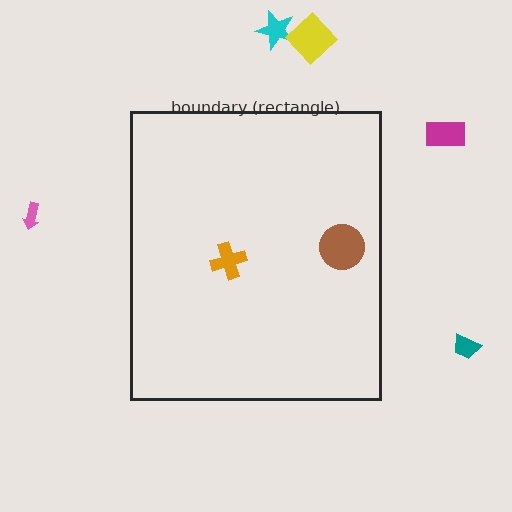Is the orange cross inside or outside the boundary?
Inside.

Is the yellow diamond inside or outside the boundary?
Outside.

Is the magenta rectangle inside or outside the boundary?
Outside.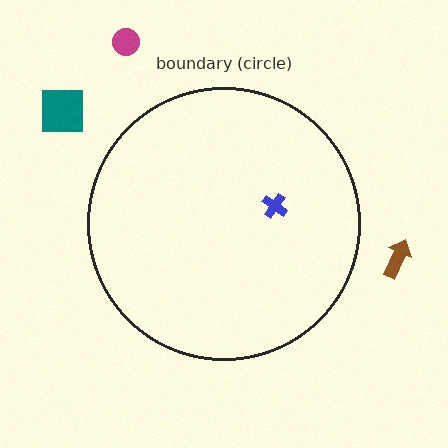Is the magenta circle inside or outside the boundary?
Outside.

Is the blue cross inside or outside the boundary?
Inside.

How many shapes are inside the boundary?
1 inside, 3 outside.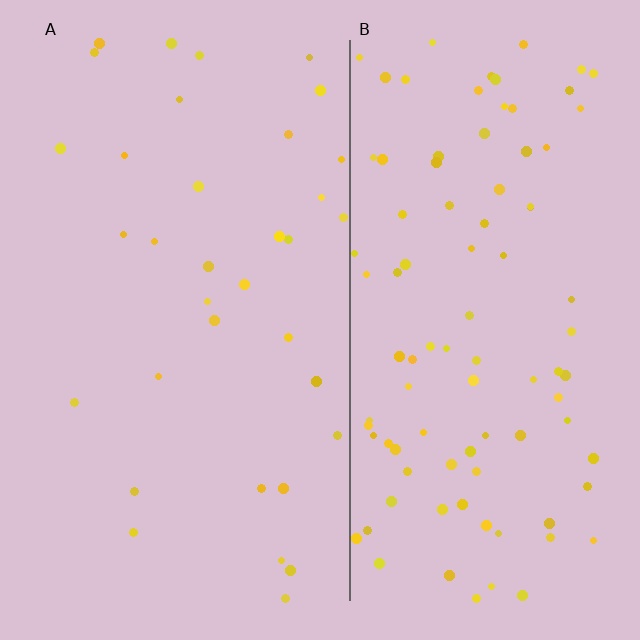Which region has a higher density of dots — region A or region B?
B (the right).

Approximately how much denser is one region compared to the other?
Approximately 2.8× — region B over region A.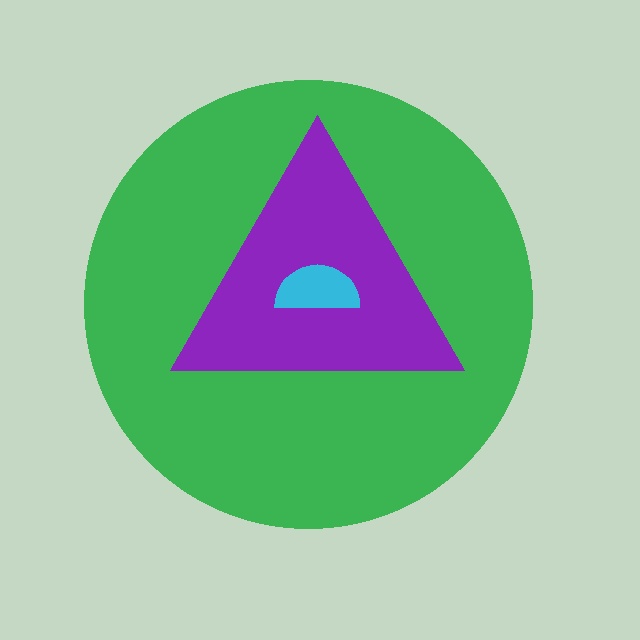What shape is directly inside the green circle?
The purple triangle.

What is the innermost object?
The cyan semicircle.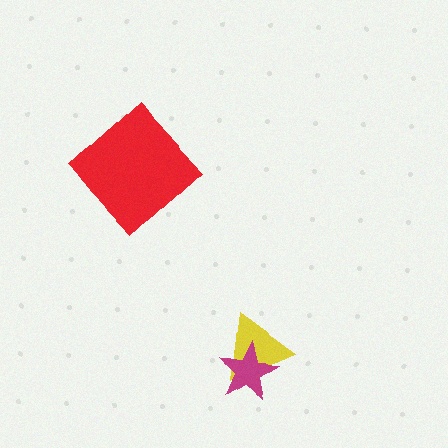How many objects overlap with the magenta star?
1 object overlaps with the magenta star.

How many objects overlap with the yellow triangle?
1 object overlaps with the yellow triangle.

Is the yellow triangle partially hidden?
Yes, it is partially covered by another shape.